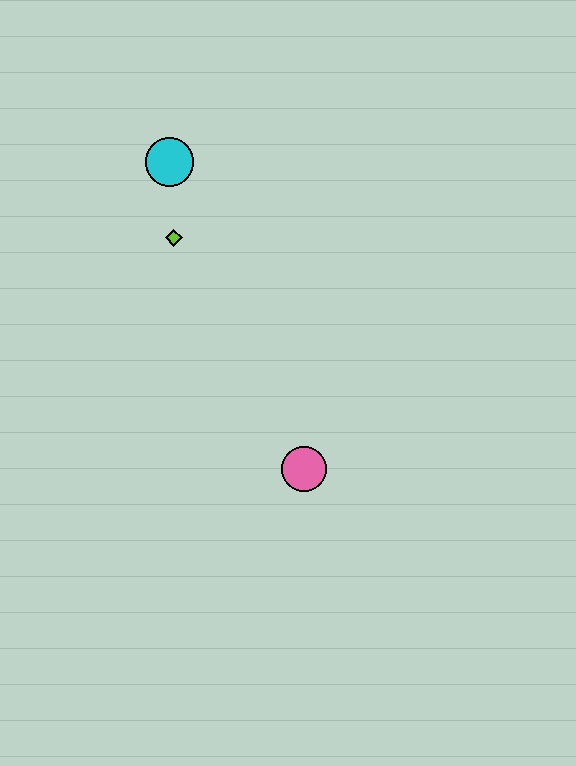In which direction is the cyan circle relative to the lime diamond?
The cyan circle is above the lime diamond.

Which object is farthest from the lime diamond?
The pink circle is farthest from the lime diamond.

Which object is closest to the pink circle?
The lime diamond is closest to the pink circle.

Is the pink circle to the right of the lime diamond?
Yes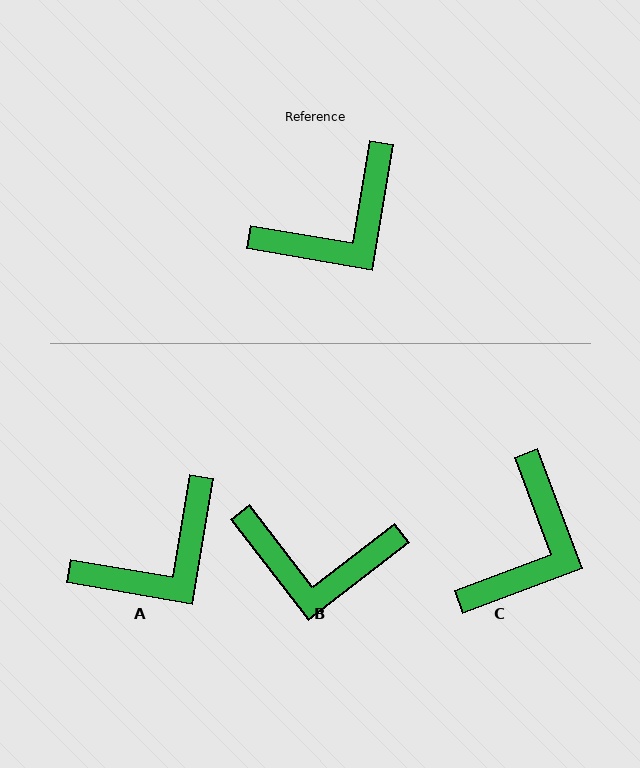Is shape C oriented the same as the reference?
No, it is off by about 30 degrees.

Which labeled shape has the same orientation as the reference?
A.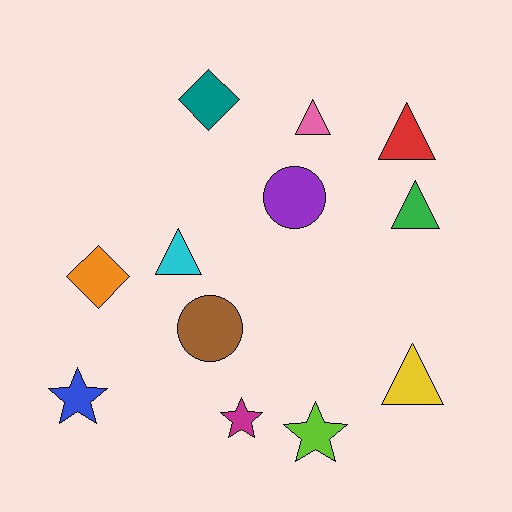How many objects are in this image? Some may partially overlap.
There are 12 objects.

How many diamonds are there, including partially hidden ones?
There are 2 diamonds.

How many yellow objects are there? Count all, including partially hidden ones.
There is 1 yellow object.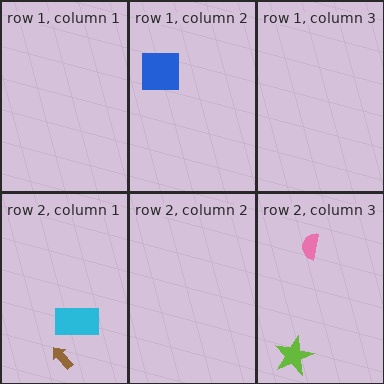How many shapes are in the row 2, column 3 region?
2.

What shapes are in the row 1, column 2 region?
The blue square.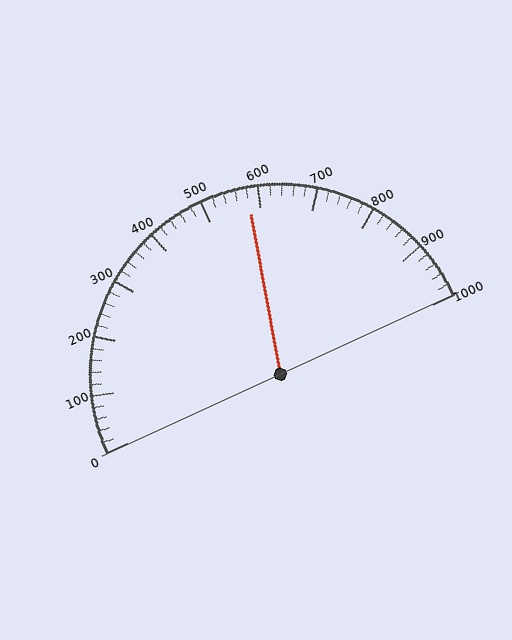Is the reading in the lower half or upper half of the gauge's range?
The reading is in the upper half of the range (0 to 1000).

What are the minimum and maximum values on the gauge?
The gauge ranges from 0 to 1000.